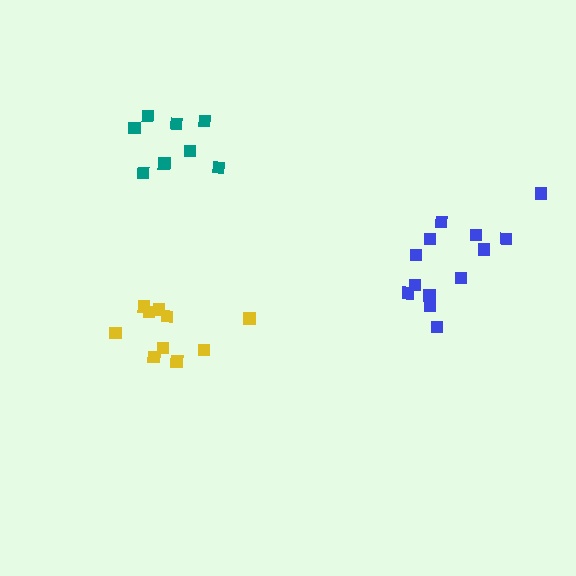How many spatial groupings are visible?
There are 3 spatial groupings.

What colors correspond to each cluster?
The clusters are colored: yellow, teal, blue.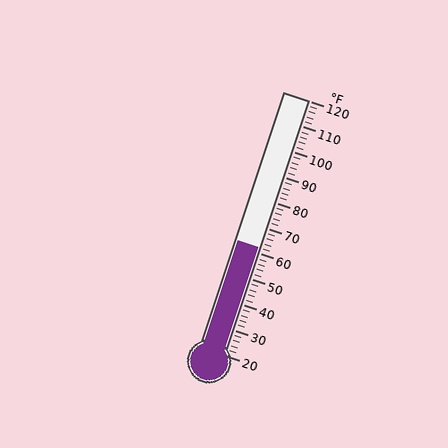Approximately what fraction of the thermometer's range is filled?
The thermometer is filled to approximately 40% of its range.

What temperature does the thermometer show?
The thermometer shows approximately 62°F.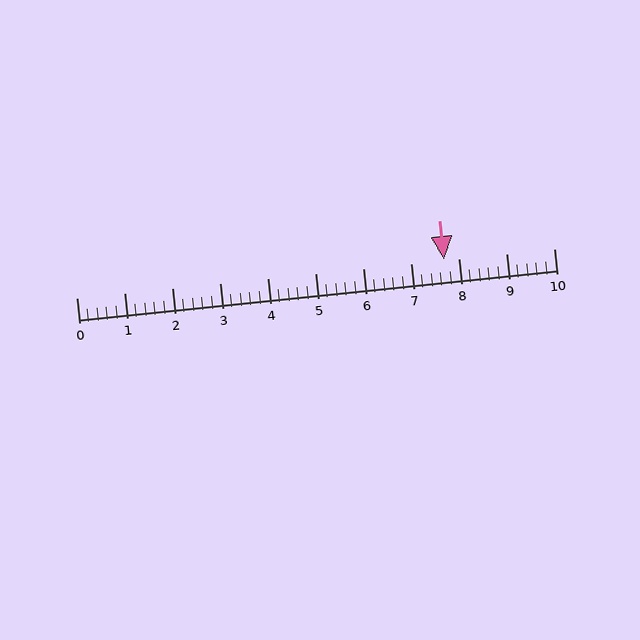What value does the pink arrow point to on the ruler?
The pink arrow points to approximately 7.7.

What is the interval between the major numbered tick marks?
The major tick marks are spaced 1 units apart.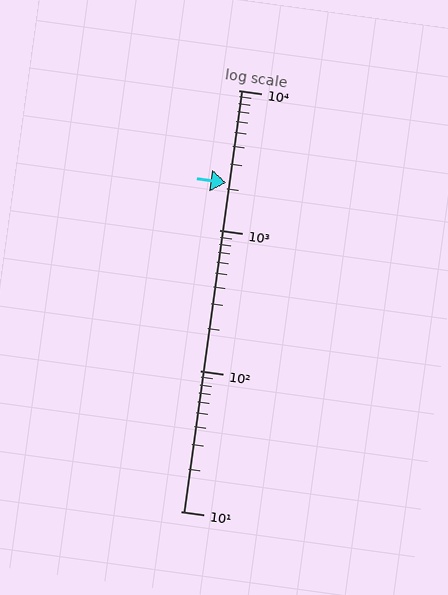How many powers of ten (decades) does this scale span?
The scale spans 3 decades, from 10 to 10000.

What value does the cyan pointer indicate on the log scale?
The pointer indicates approximately 2200.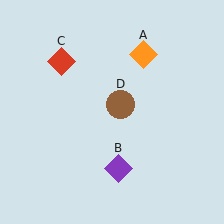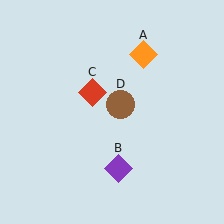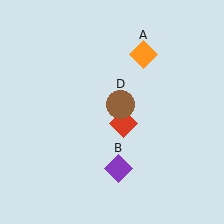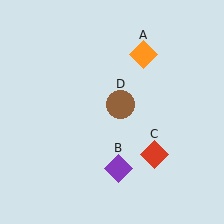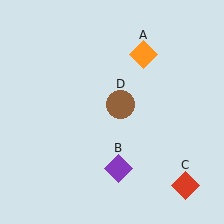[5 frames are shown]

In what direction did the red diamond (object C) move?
The red diamond (object C) moved down and to the right.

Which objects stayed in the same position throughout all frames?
Orange diamond (object A) and purple diamond (object B) and brown circle (object D) remained stationary.